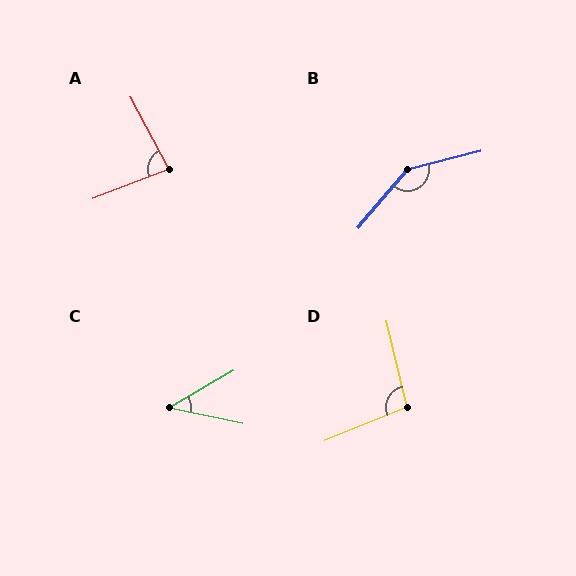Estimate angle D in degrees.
Approximately 99 degrees.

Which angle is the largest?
B, at approximately 145 degrees.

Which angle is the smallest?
C, at approximately 42 degrees.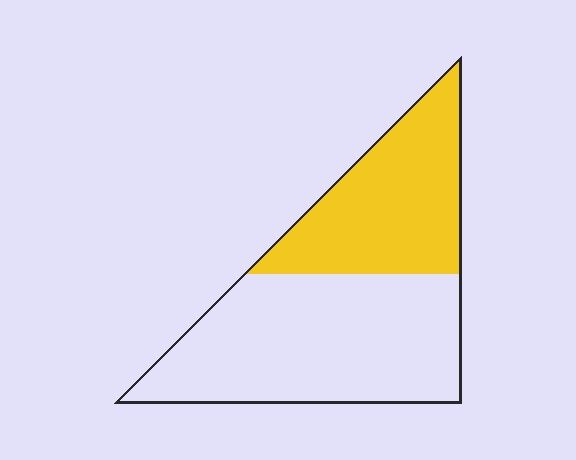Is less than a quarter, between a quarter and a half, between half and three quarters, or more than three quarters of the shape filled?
Between a quarter and a half.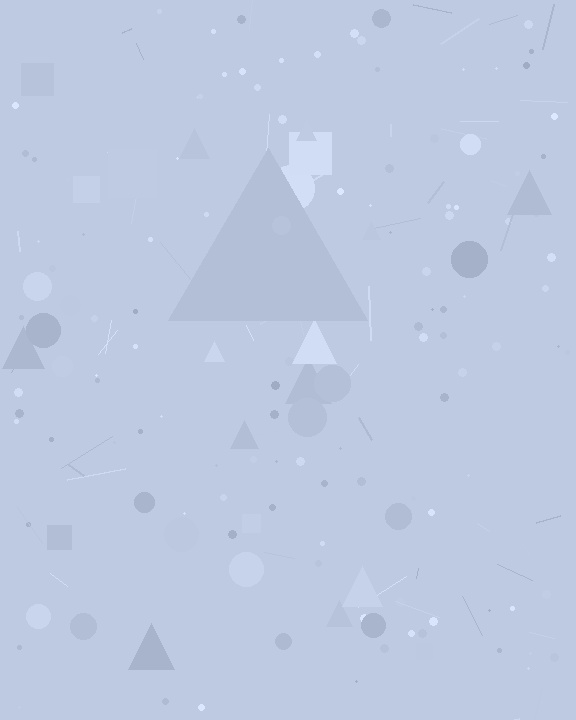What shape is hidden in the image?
A triangle is hidden in the image.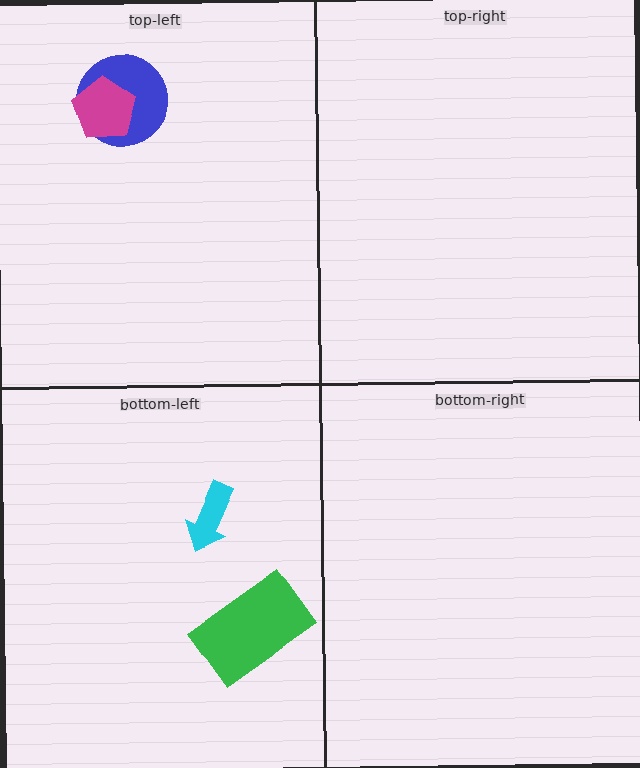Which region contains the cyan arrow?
The bottom-left region.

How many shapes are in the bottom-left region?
2.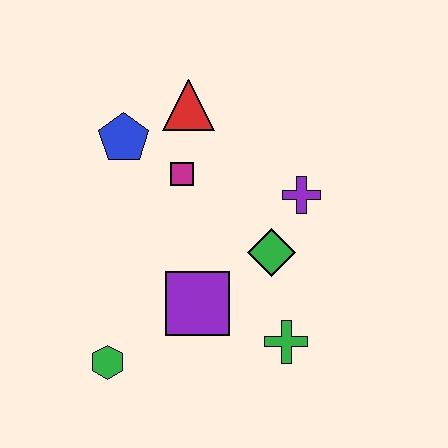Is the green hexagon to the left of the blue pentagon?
Yes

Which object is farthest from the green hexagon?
The red triangle is farthest from the green hexagon.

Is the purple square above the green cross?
Yes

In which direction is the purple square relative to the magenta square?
The purple square is below the magenta square.